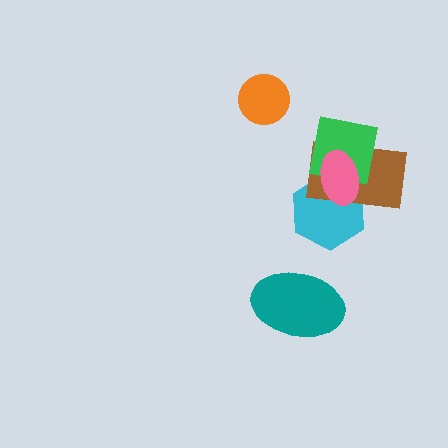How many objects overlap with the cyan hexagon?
2 objects overlap with the cyan hexagon.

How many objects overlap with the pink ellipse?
3 objects overlap with the pink ellipse.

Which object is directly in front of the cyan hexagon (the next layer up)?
The brown rectangle is directly in front of the cyan hexagon.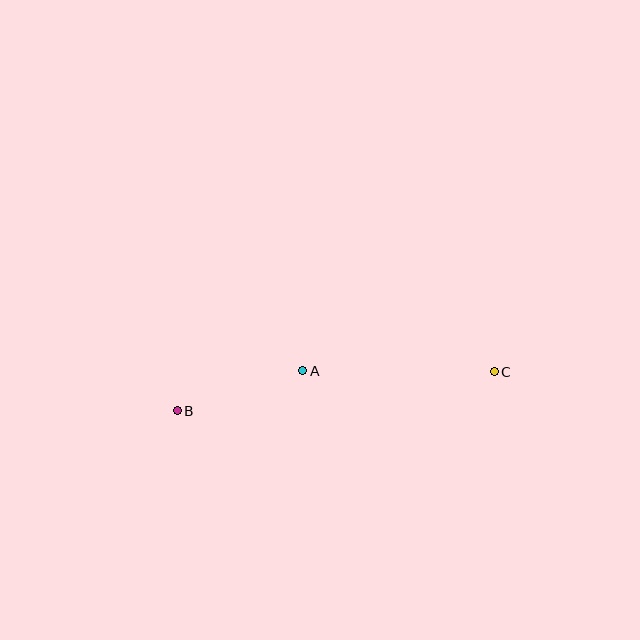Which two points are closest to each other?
Points A and B are closest to each other.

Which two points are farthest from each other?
Points B and C are farthest from each other.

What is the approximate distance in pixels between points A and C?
The distance between A and C is approximately 192 pixels.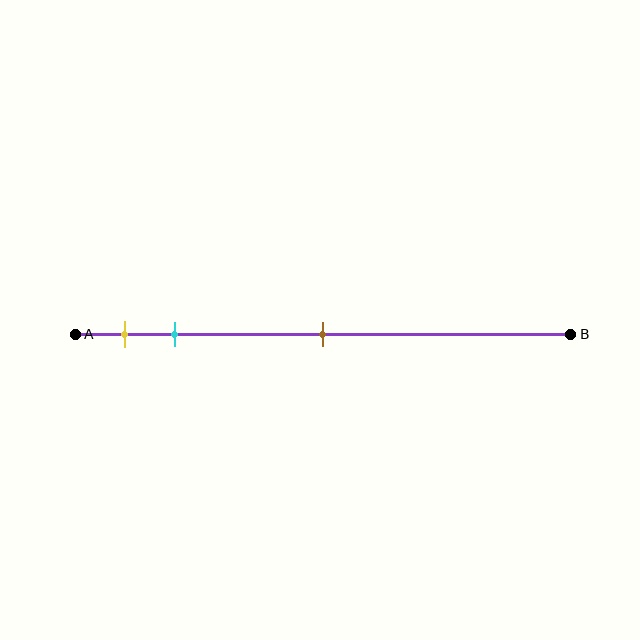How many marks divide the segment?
There are 3 marks dividing the segment.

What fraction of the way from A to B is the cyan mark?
The cyan mark is approximately 20% (0.2) of the way from A to B.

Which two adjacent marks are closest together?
The yellow and cyan marks are the closest adjacent pair.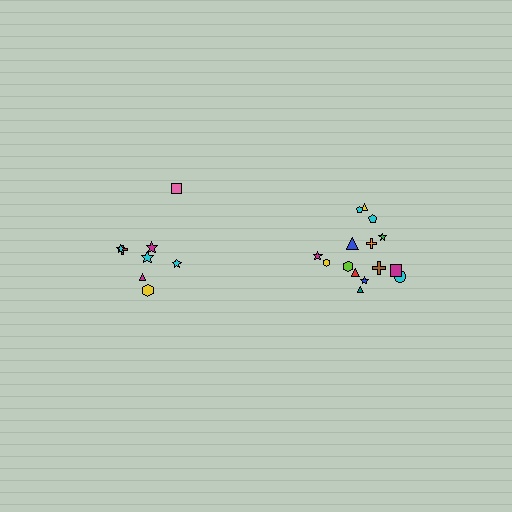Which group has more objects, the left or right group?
The right group.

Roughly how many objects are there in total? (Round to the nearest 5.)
Roughly 25 objects in total.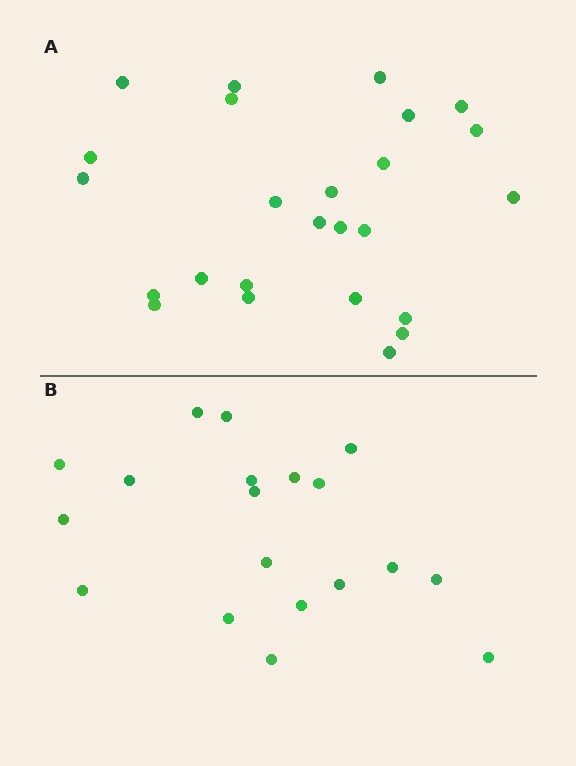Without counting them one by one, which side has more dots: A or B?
Region A (the top region) has more dots.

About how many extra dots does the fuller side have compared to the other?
Region A has about 6 more dots than region B.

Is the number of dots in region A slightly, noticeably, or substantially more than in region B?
Region A has noticeably more, but not dramatically so. The ratio is roughly 1.3 to 1.